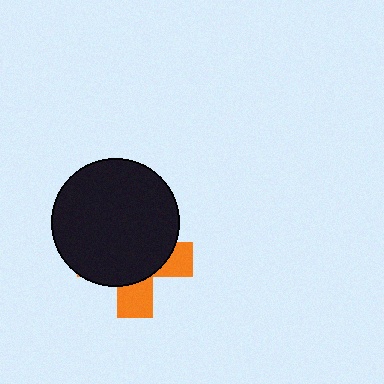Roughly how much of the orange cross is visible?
A small part of it is visible (roughly 31%).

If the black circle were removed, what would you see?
You would see the complete orange cross.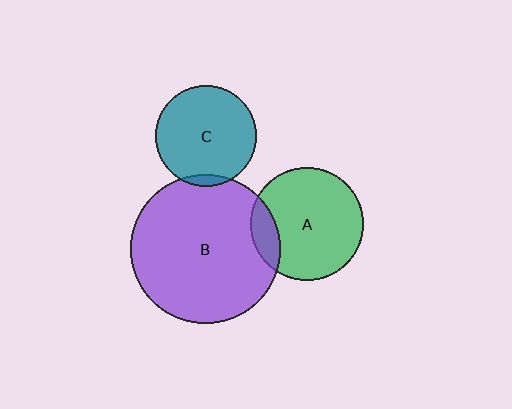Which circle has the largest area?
Circle B (purple).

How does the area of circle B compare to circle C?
Approximately 2.2 times.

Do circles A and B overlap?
Yes.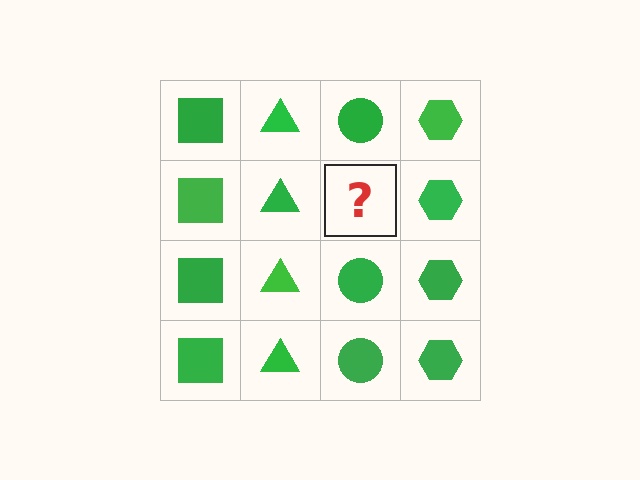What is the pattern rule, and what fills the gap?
The rule is that each column has a consistent shape. The gap should be filled with a green circle.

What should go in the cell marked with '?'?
The missing cell should contain a green circle.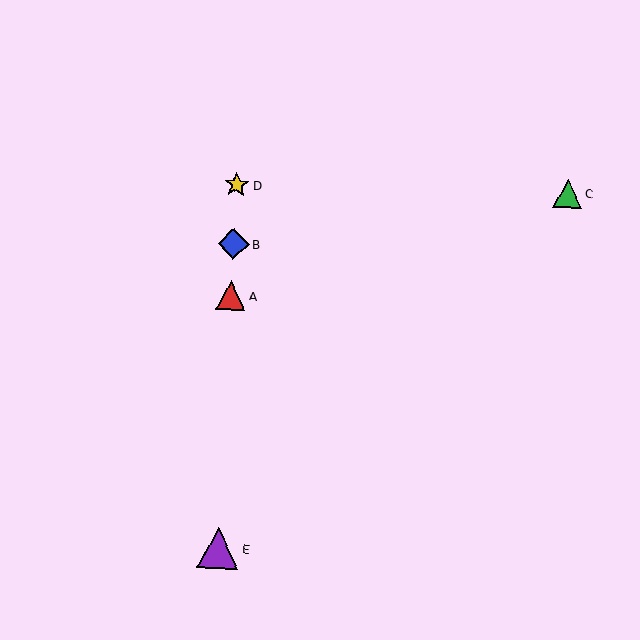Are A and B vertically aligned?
Yes, both are at x≈231.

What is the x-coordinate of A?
Object A is at x≈231.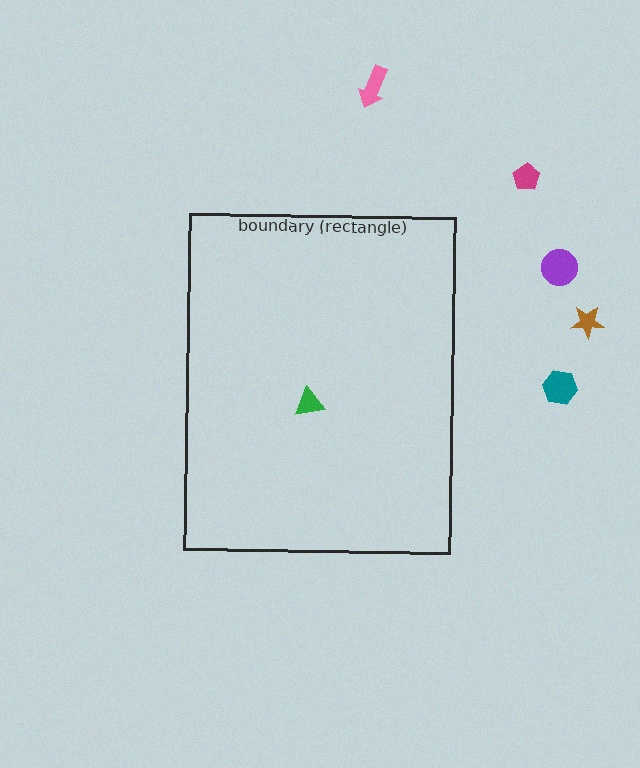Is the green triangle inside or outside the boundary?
Inside.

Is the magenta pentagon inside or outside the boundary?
Outside.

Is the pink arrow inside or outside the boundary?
Outside.